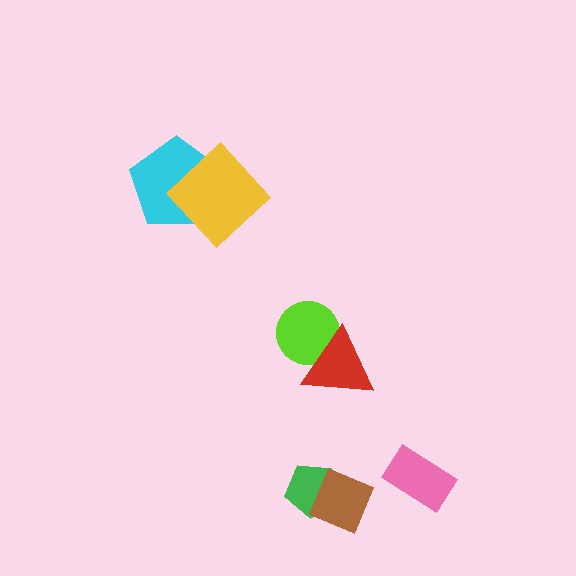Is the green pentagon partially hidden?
Yes, it is partially covered by another shape.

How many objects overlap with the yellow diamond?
1 object overlaps with the yellow diamond.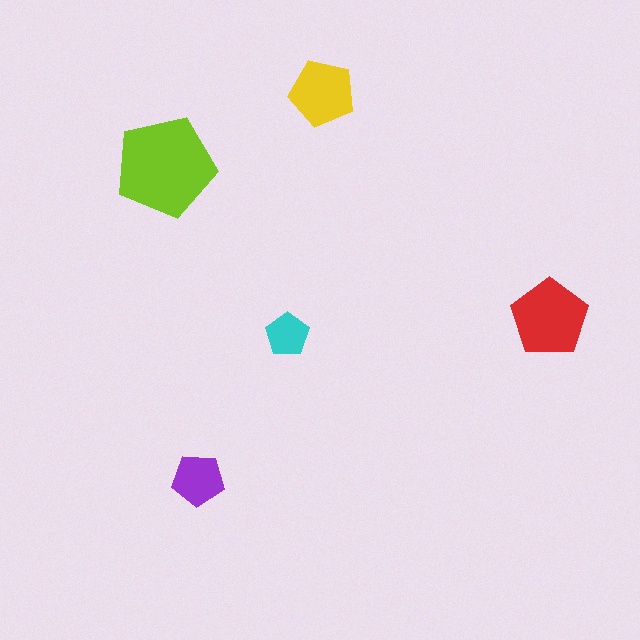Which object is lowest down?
The purple pentagon is bottommost.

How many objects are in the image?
There are 5 objects in the image.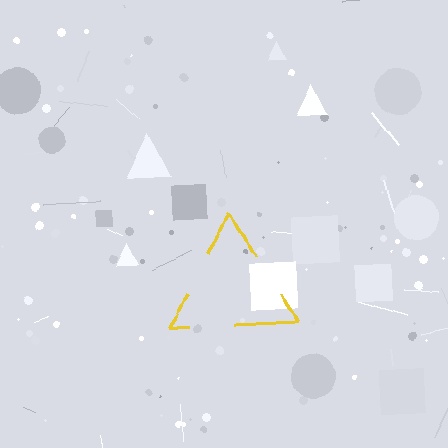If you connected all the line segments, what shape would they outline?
They would outline a triangle.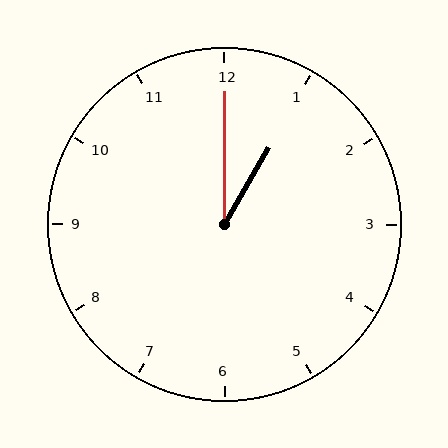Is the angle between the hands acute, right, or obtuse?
It is acute.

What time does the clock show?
1:00.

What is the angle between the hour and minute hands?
Approximately 30 degrees.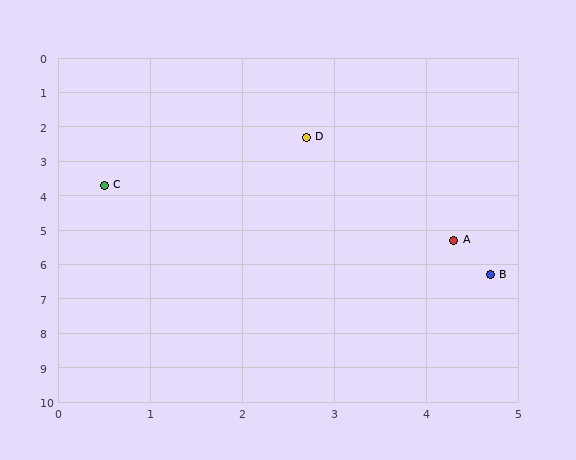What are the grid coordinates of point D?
Point D is at approximately (2.7, 2.3).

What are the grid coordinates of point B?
Point B is at approximately (4.7, 6.3).